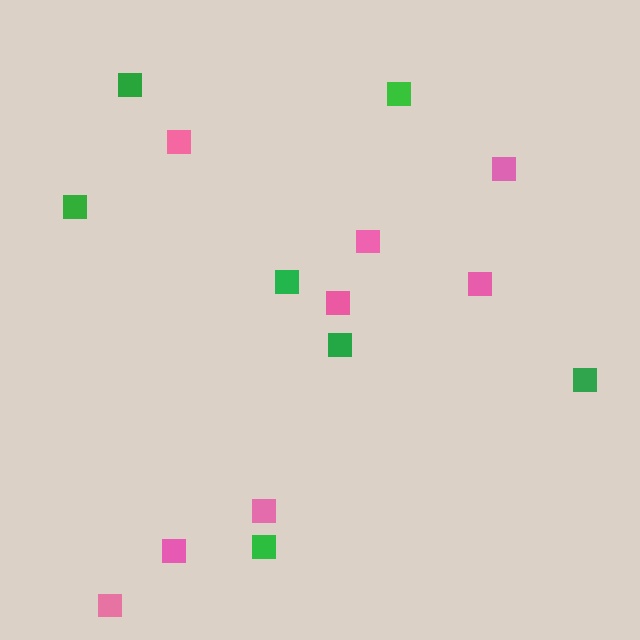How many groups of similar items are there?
There are 2 groups: one group of green squares (7) and one group of pink squares (8).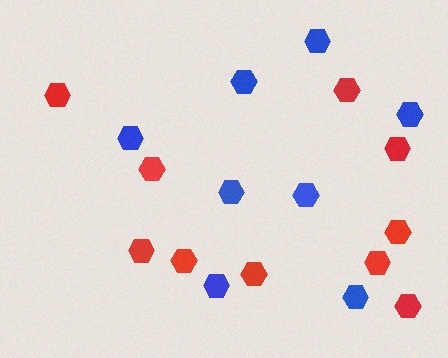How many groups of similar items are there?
There are 2 groups: one group of red hexagons (10) and one group of blue hexagons (8).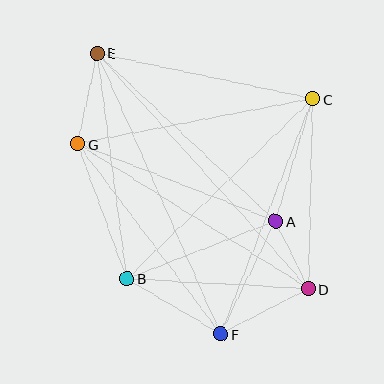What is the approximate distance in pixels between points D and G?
The distance between D and G is approximately 272 pixels.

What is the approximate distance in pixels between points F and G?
The distance between F and G is approximately 238 pixels.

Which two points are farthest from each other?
Points D and E are farthest from each other.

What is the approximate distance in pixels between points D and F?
The distance between D and F is approximately 99 pixels.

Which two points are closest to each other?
Points A and D are closest to each other.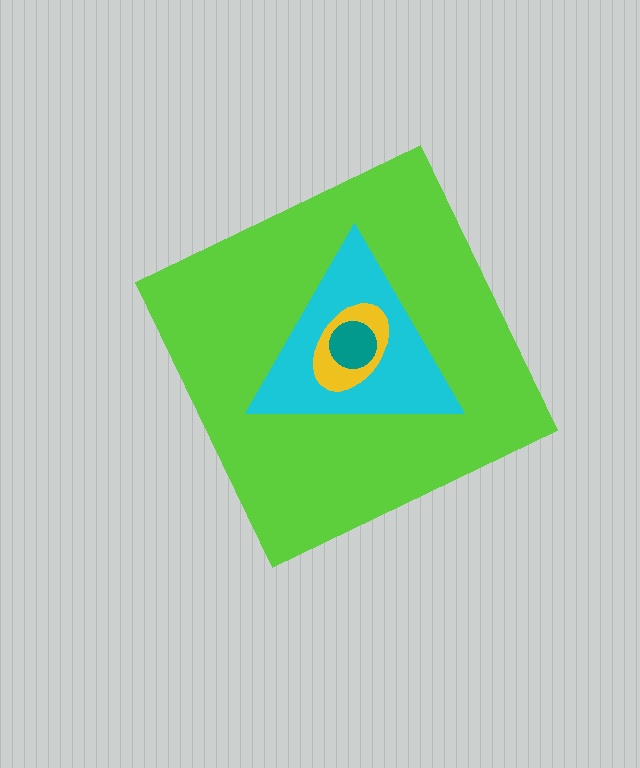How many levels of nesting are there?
4.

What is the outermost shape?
The lime diamond.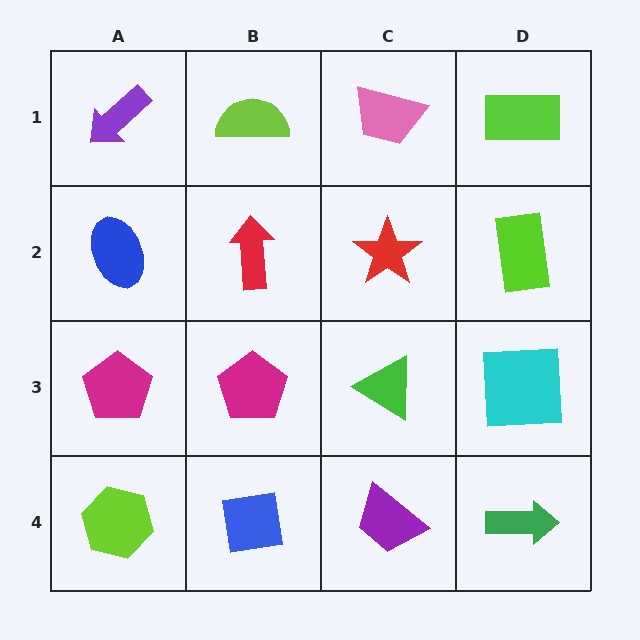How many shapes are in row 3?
4 shapes.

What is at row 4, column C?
A purple trapezoid.